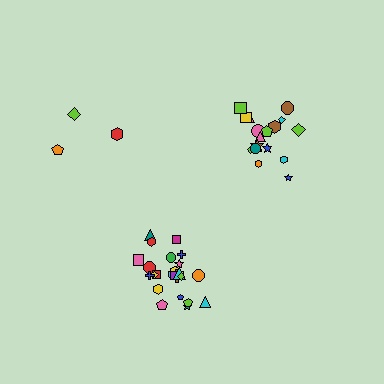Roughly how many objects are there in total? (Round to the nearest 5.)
Roughly 45 objects in total.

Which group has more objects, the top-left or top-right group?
The top-right group.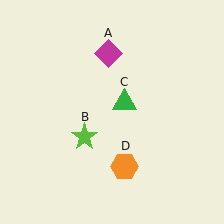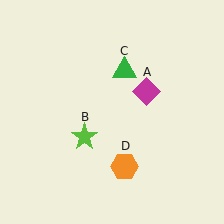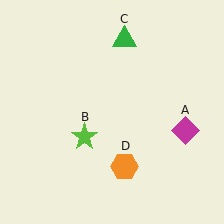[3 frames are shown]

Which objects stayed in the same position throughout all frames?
Lime star (object B) and orange hexagon (object D) remained stationary.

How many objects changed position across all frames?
2 objects changed position: magenta diamond (object A), green triangle (object C).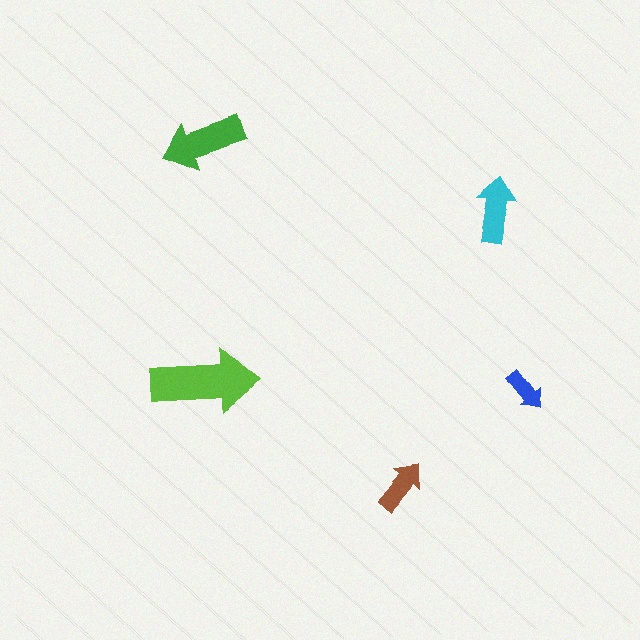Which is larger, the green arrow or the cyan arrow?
The green one.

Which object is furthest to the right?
The blue arrow is rightmost.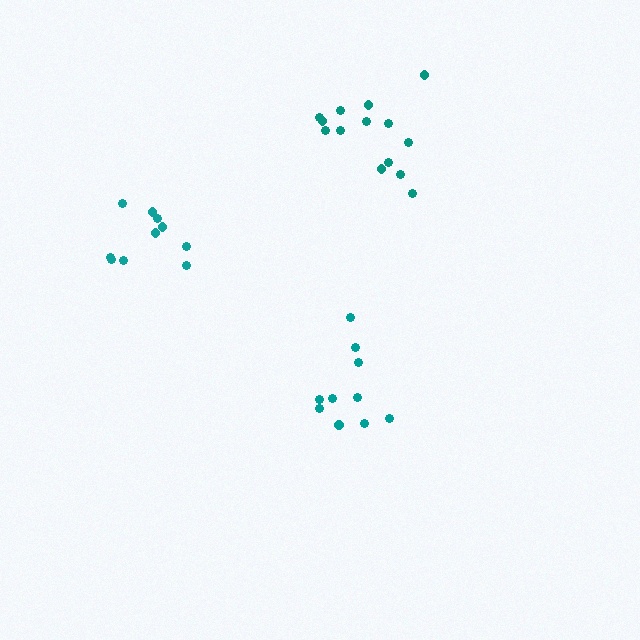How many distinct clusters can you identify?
There are 3 distinct clusters.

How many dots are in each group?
Group 1: 14 dots, Group 2: 10 dots, Group 3: 10 dots (34 total).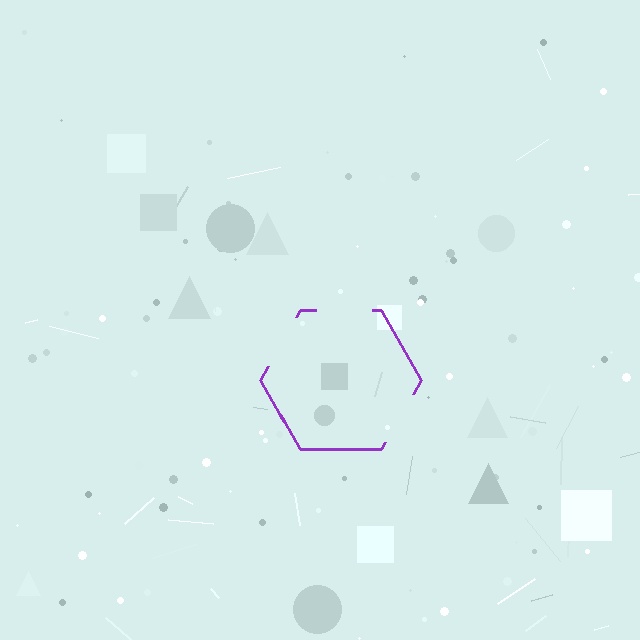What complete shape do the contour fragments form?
The contour fragments form a hexagon.